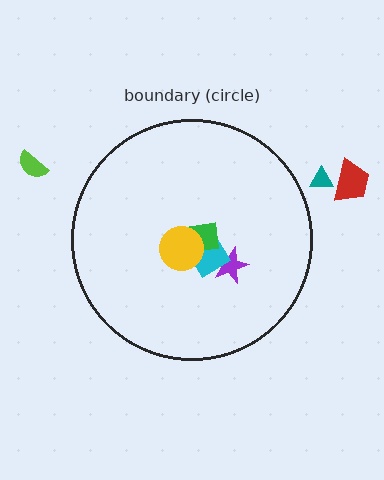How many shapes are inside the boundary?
4 inside, 3 outside.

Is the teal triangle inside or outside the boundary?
Outside.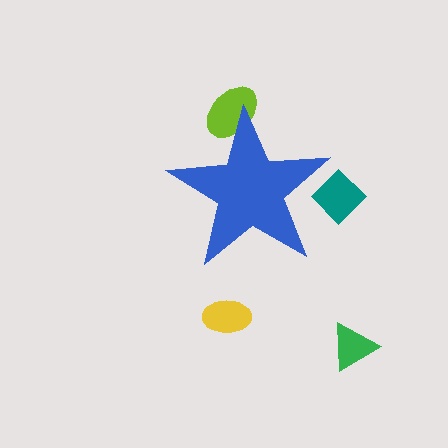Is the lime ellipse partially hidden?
Yes, the lime ellipse is partially hidden behind the blue star.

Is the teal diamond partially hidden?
Yes, the teal diamond is partially hidden behind the blue star.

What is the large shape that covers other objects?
A blue star.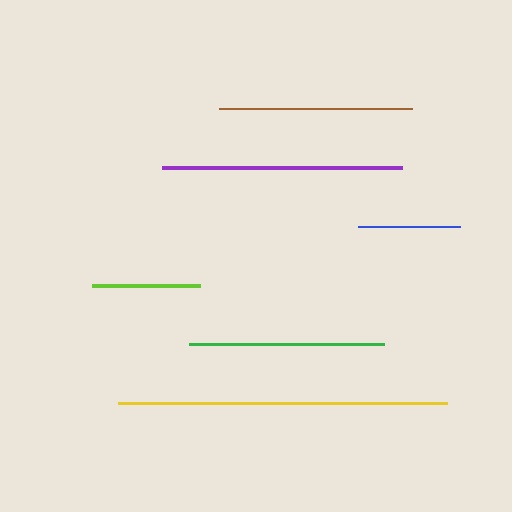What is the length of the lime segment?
The lime segment is approximately 108 pixels long.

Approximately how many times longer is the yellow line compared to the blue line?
The yellow line is approximately 3.2 times the length of the blue line.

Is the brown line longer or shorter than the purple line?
The purple line is longer than the brown line.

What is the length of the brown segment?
The brown segment is approximately 194 pixels long.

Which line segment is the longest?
The yellow line is the longest at approximately 328 pixels.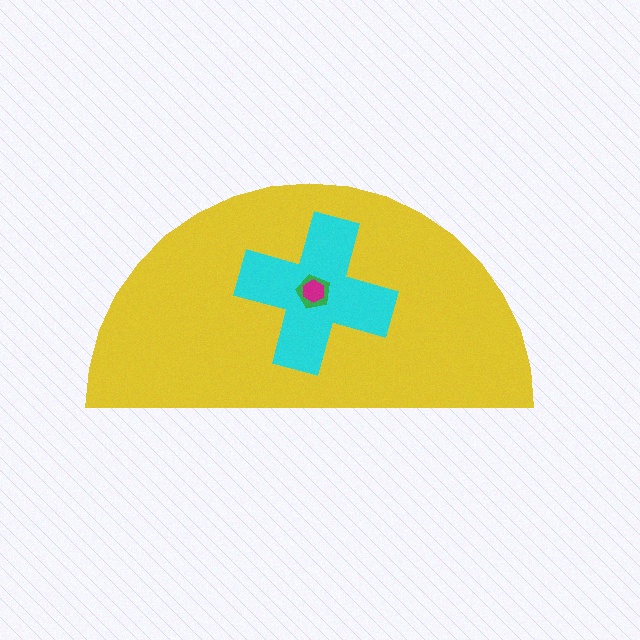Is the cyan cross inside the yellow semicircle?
Yes.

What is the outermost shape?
The yellow semicircle.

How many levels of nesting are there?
4.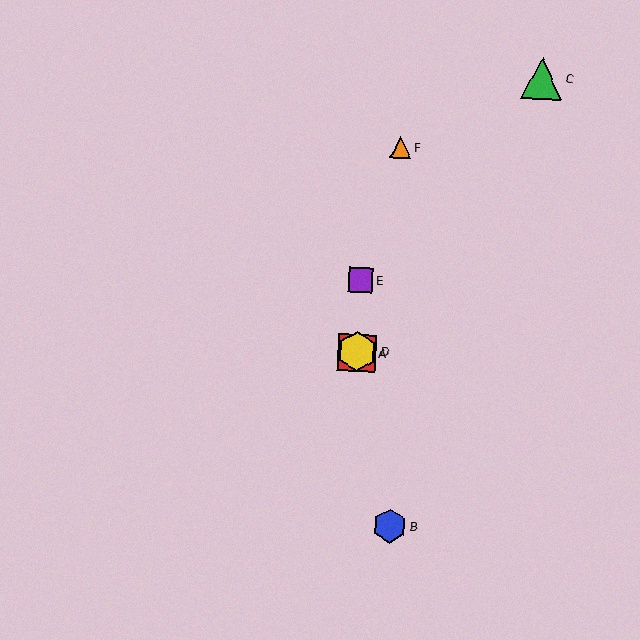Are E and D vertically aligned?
Yes, both are at x≈361.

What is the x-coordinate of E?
Object E is at x≈361.